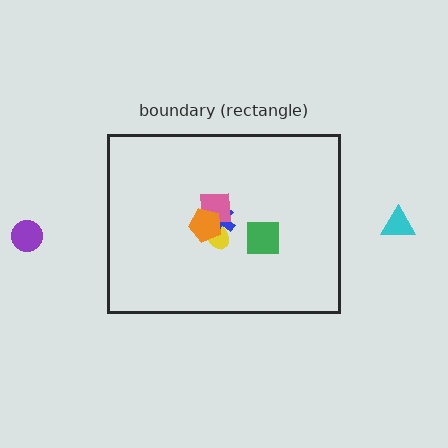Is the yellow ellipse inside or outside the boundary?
Inside.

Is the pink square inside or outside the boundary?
Inside.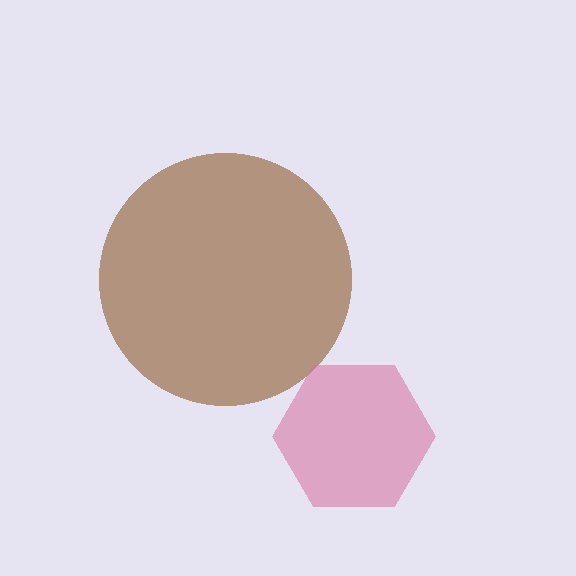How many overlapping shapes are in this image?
There are 2 overlapping shapes in the image.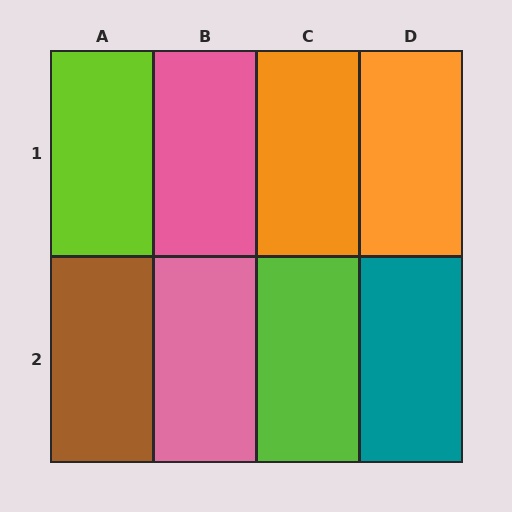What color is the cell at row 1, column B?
Pink.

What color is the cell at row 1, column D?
Orange.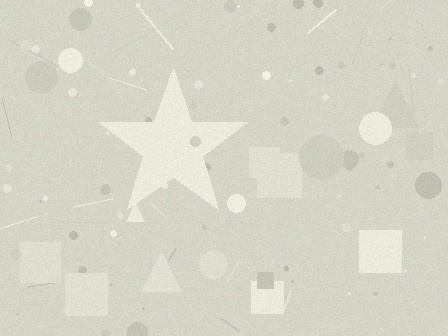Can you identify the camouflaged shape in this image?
The camouflaged shape is a star.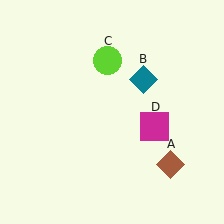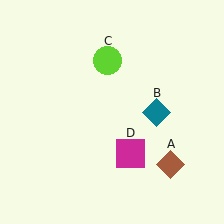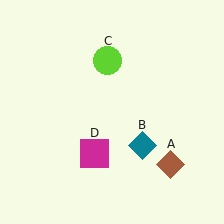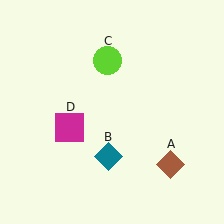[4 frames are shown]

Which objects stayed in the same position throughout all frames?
Brown diamond (object A) and lime circle (object C) remained stationary.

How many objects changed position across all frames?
2 objects changed position: teal diamond (object B), magenta square (object D).